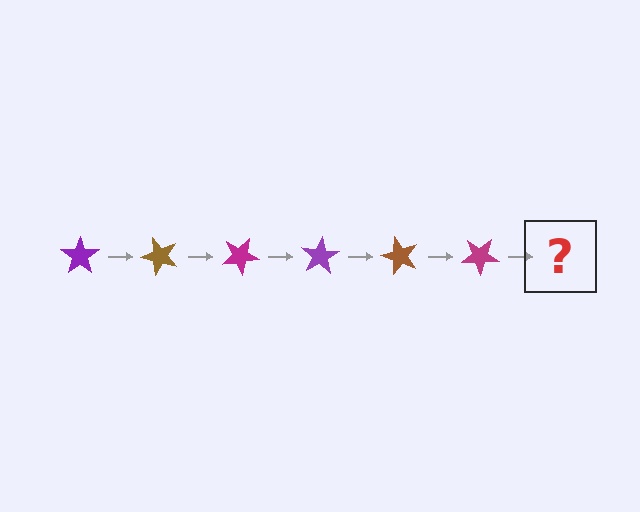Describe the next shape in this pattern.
It should be a purple star, rotated 300 degrees from the start.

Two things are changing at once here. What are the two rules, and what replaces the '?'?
The two rules are that it rotates 50 degrees each step and the color cycles through purple, brown, and magenta. The '?' should be a purple star, rotated 300 degrees from the start.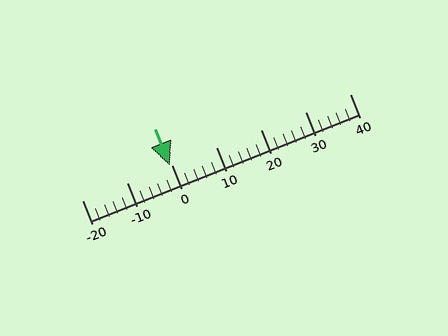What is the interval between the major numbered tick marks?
The major tick marks are spaced 10 units apart.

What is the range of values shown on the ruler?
The ruler shows values from -20 to 40.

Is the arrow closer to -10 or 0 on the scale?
The arrow is closer to 0.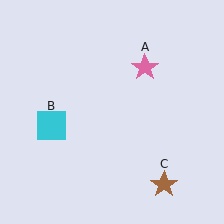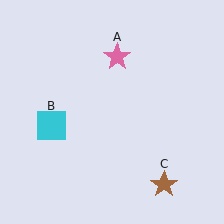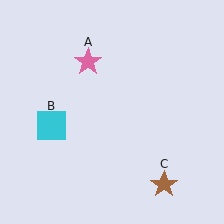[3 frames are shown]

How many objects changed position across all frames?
1 object changed position: pink star (object A).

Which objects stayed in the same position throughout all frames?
Cyan square (object B) and brown star (object C) remained stationary.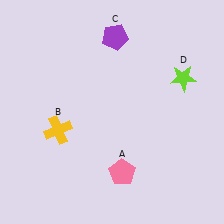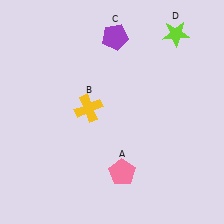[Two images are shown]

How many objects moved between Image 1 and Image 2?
2 objects moved between the two images.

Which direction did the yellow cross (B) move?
The yellow cross (B) moved right.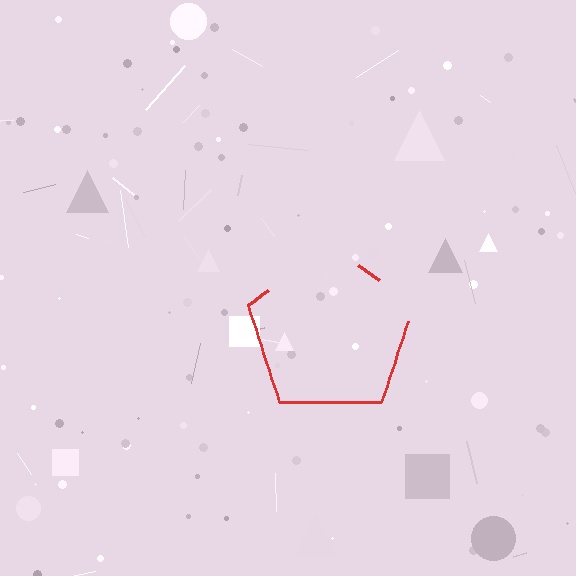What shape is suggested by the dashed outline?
The dashed outline suggests a pentagon.